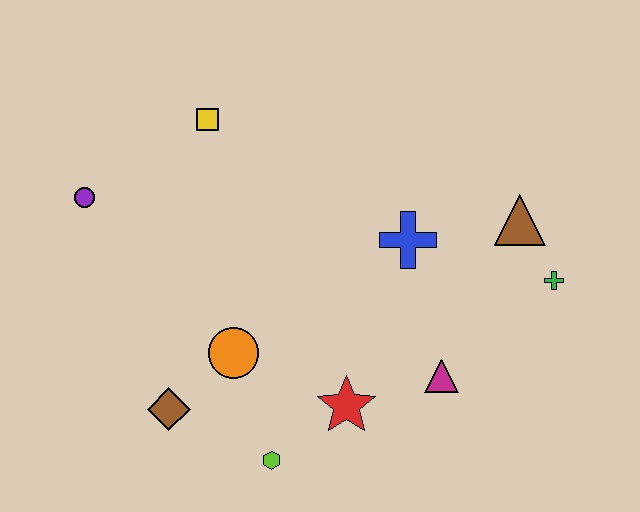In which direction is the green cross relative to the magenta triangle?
The green cross is to the right of the magenta triangle.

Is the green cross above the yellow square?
No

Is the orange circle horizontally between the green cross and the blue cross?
No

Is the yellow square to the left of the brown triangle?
Yes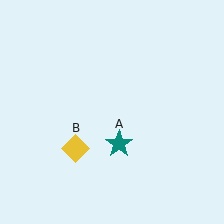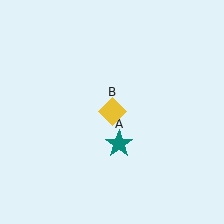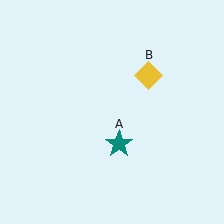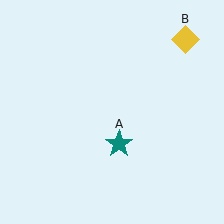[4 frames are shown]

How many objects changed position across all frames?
1 object changed position: yellow diamond (object B).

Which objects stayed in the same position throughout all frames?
Teal star (object A) remained stationary.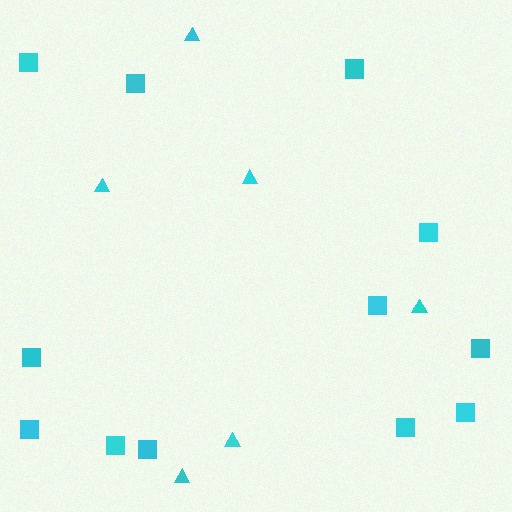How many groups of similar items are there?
There are 2 groups: one group of triangles (6) and one group of squares (12).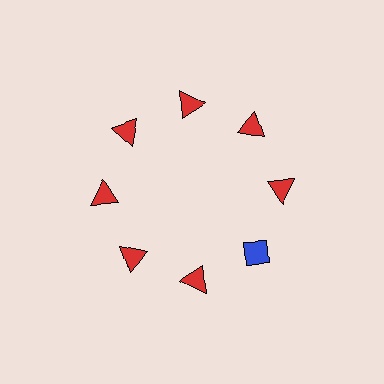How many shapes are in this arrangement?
There are 8 shapes arranged in a ring pattern.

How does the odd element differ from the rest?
It differs in both color (blue instead of red) and shape (diamond instead of triangle).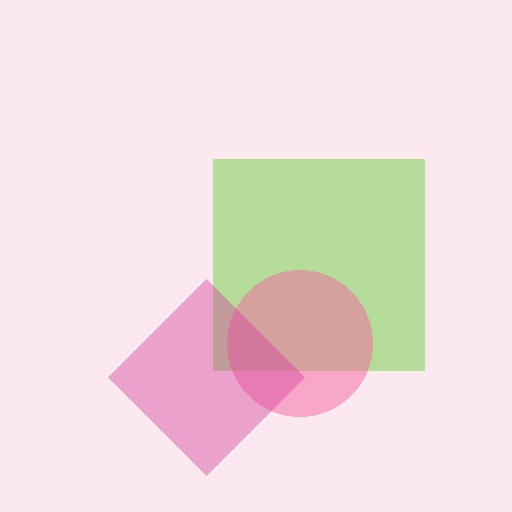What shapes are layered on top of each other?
The layered shapes are: a lime square, a pink circle, a magenta diamond.